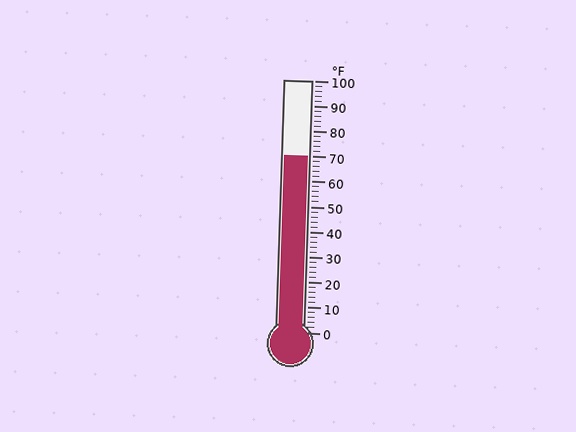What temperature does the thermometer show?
The thermometer shows approximately 70°F.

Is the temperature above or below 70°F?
The temperature is at 70°F.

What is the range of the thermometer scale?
The thermometer scale ranges from 0°F to 100°F.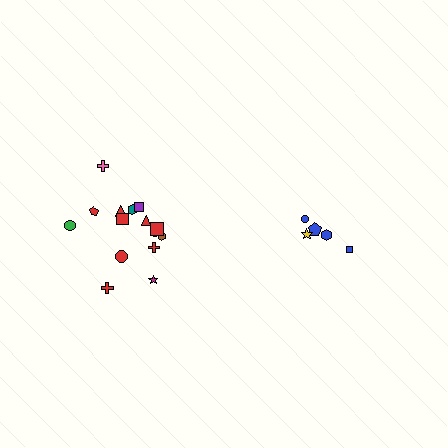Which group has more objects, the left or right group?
The left group.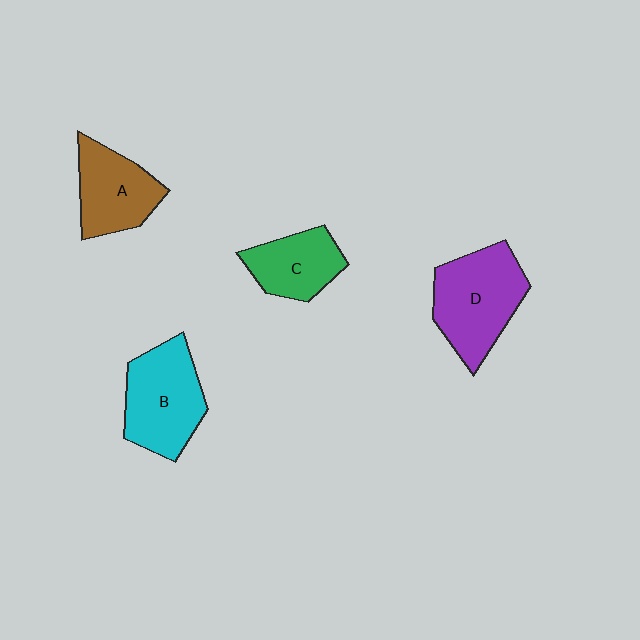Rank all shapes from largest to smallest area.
From largest to smallest: D (purple), B (cyan), A (brown), C (green).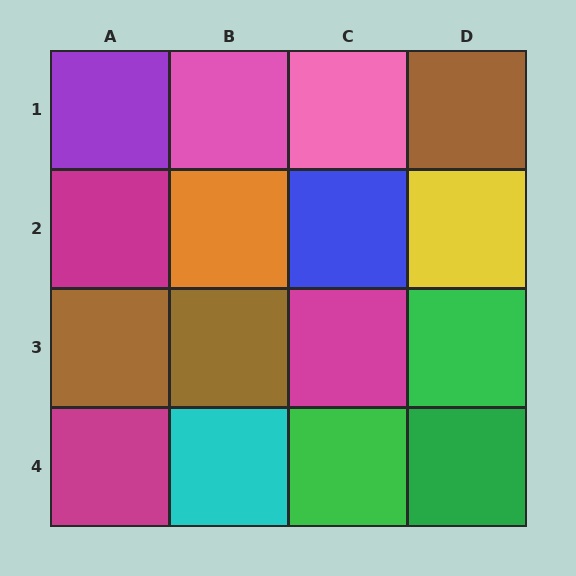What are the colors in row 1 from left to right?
Purple, pink, pink, brown.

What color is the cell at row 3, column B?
Brown.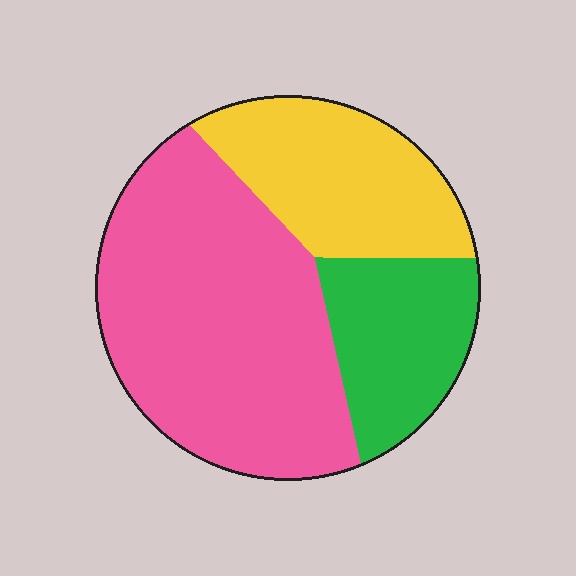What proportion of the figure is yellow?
Yellow takes up about one quarter (1/4) of the figure.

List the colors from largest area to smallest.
From largest to smallest: pink, yellow, green.